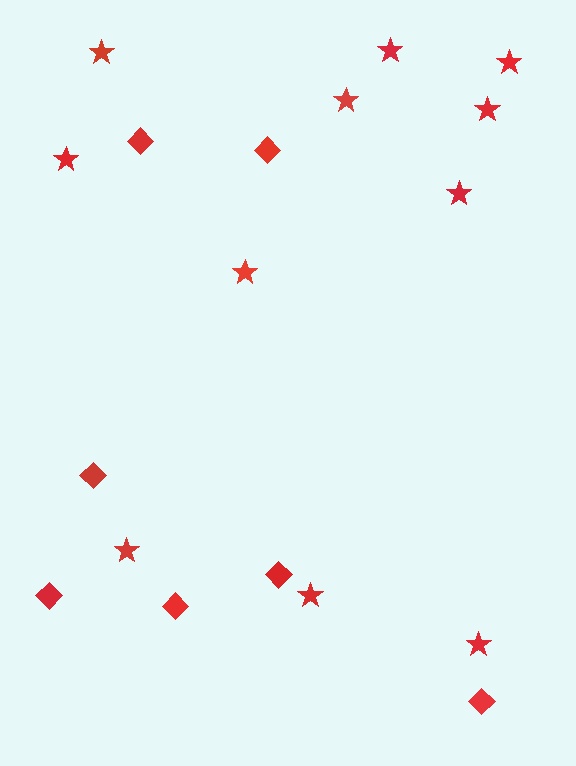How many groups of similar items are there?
There are 2 groups: one group of diamonds (7) and one group of stars (11).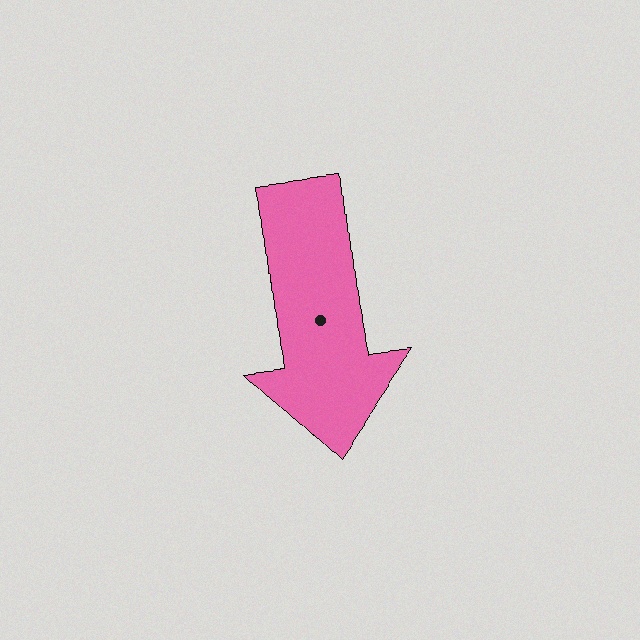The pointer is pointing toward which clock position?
Roughly 6 o'clock.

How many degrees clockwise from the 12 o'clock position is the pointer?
Approximately 174 degrees.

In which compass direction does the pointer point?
South.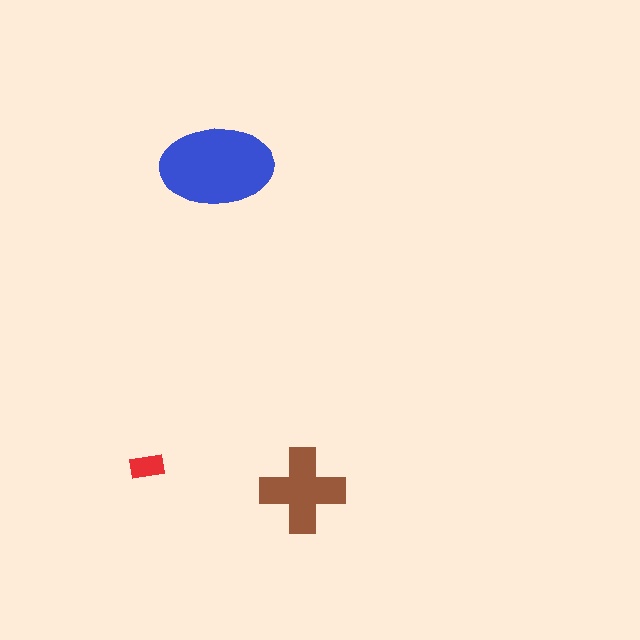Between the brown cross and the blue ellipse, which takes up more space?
The blue ellipse.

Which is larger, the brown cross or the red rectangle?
The brown cross.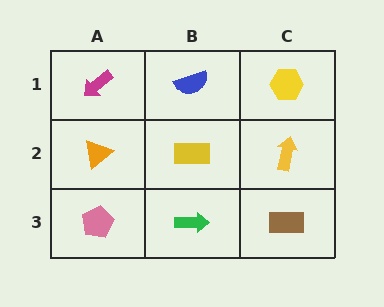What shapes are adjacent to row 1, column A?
An orange triangle (row 2, column A), a blue semicircle (row 1, column B).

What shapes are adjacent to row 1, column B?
A yellow rectangle (row 2, column B), a magenta arrow (row 1, column A), a yellow hexagon (row 1, column C).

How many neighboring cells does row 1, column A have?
2.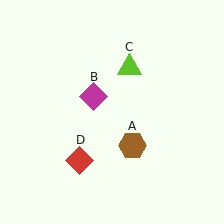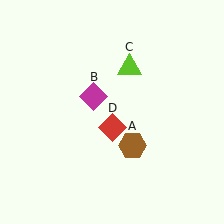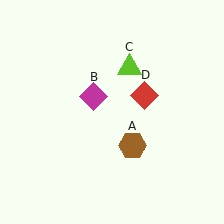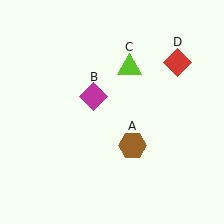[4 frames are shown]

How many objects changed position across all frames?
1 object changed position: red diamond (object D).